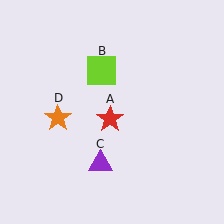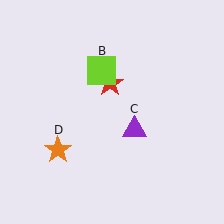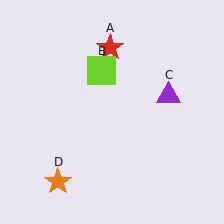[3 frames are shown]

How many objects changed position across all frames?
3 objects changed position: red star (object A), purple triangle (object C), orange star (object D).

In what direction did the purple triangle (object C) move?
The purple triangle (object C) moved up and to the right.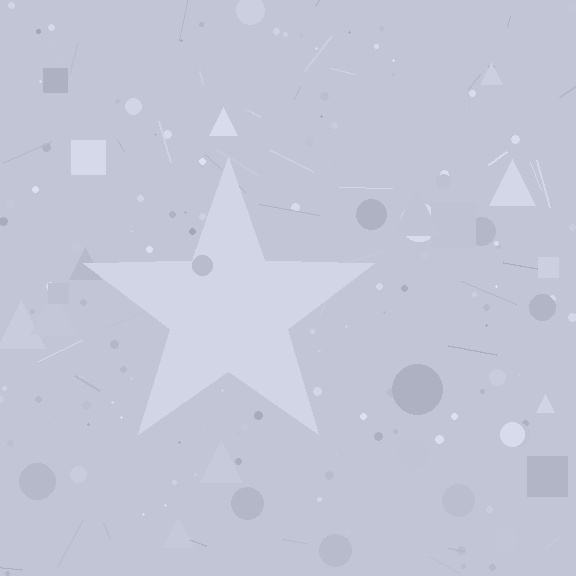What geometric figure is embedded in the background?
A star is embedded in the background.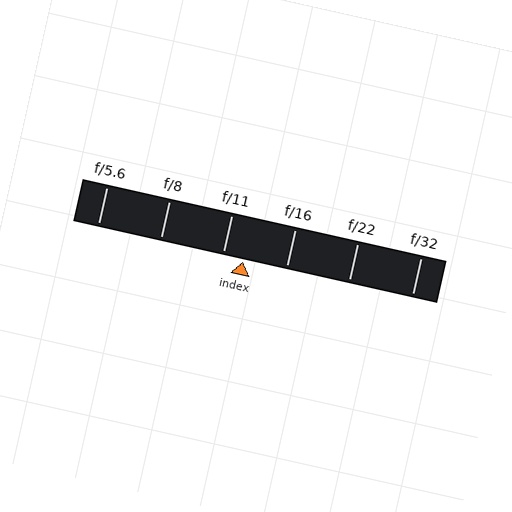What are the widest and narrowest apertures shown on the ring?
The widest aperture shown is f/5.6 and the narrowest is f/32.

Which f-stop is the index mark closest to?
The index mark is closest to f/11.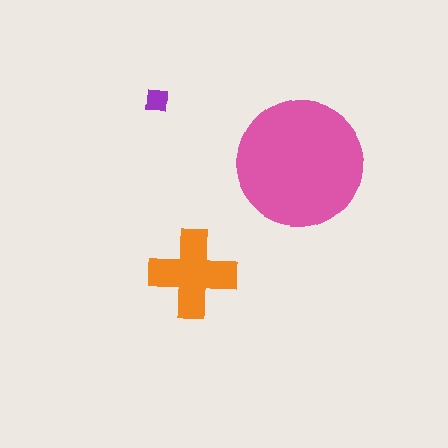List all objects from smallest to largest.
The purple square, the orange cross, the pink circle.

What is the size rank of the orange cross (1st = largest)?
2nd.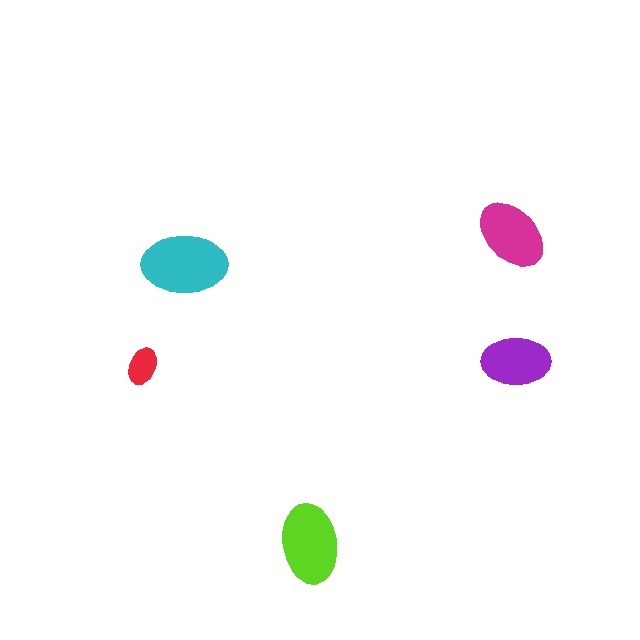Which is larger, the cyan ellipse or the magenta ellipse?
The cyan one.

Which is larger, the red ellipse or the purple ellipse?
The purple one.